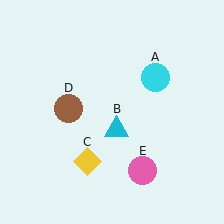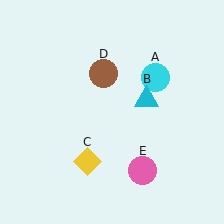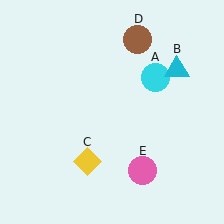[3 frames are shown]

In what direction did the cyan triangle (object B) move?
The cyan triangle (object B) moved up and to the right.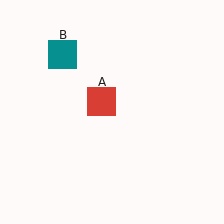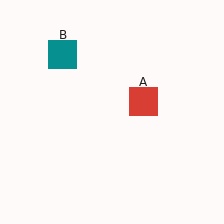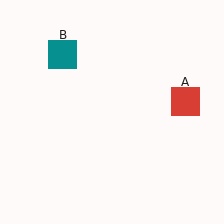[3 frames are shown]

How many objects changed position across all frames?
1 object changed position: red square (object A).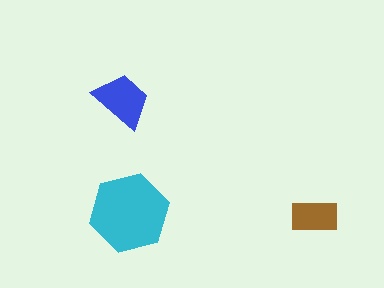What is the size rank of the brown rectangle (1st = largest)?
3rd.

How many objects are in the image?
There are 3 objects in the image.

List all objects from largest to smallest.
The cyan hexagon, the blue trapezoid, the brown rectangle.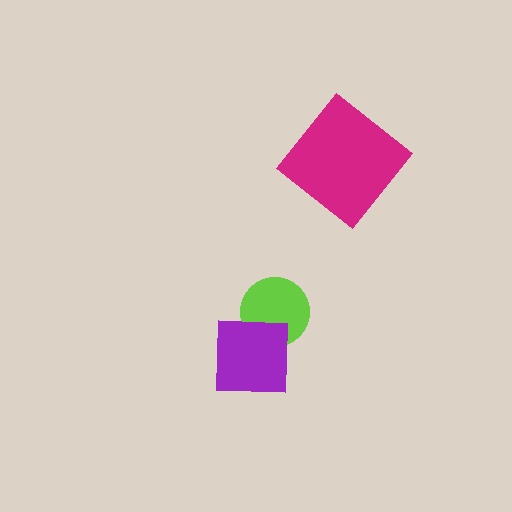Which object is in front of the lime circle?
The purple square is in front of the lime circle.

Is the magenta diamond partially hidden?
No, no other shape covers it.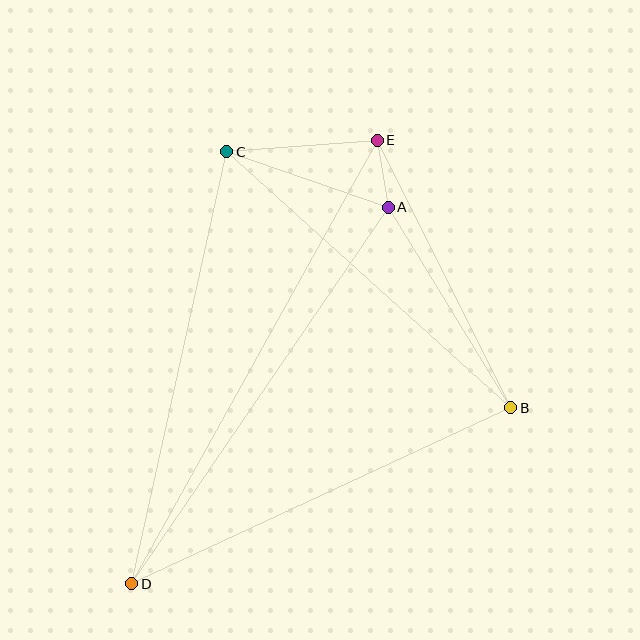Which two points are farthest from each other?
Points D and E are farthest from each other.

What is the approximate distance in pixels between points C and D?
The distance between C and D is approximately 442 pixels.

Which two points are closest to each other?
Points A and E are closest to each other.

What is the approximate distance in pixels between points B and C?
The distance between B and C is approximately 382 pixels.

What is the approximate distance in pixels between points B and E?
The distance between B and E is approximately 299 pixels.